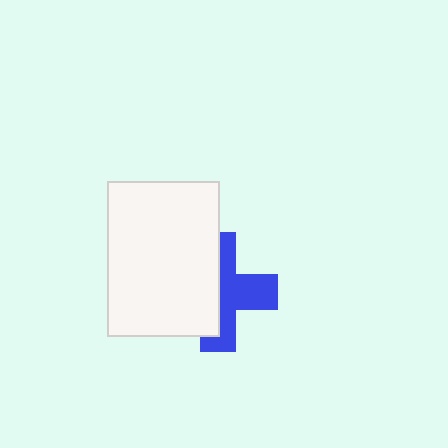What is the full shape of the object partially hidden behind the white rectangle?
The partially hidden object is a blue cross.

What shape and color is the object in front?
The object in front is a white rectangle.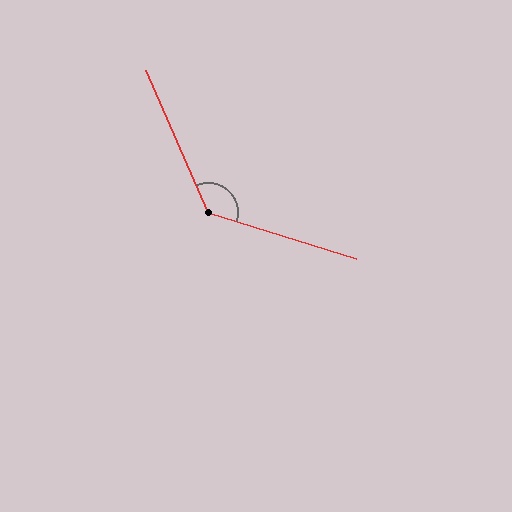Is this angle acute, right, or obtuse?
It is obtuse.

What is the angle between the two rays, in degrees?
Approximately 131 degrees.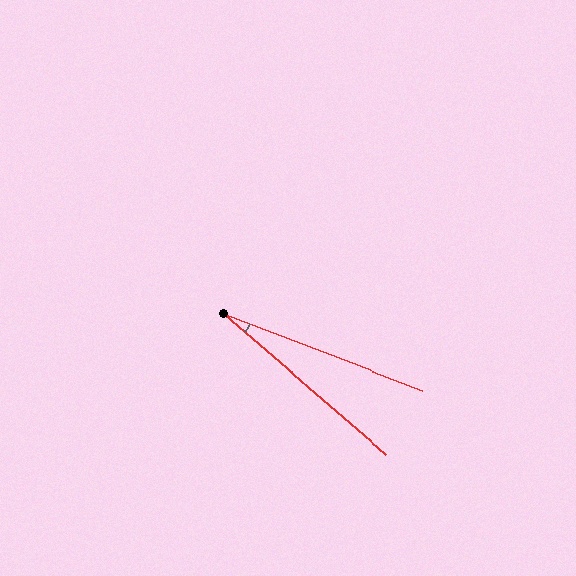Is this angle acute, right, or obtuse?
It is acute.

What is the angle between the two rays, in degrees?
Approximately 20 degrees.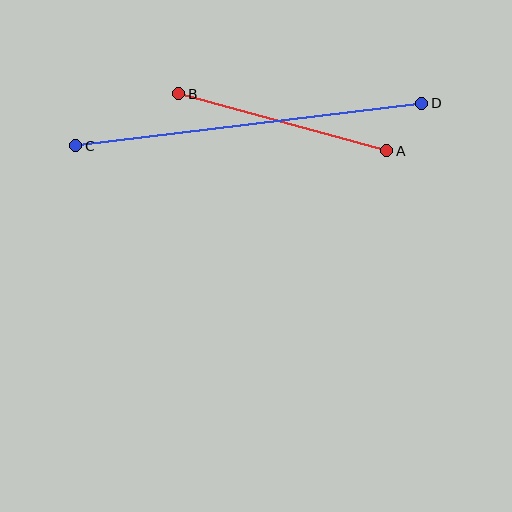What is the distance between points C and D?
The distance is approximately 349 pixels.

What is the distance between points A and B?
The distance is approximately 216 pixels.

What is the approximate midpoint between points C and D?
The midpoint is at approximately (249, 124) pixels.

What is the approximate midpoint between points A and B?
The midpoint is at approximately (283, 122) pixels.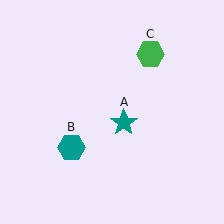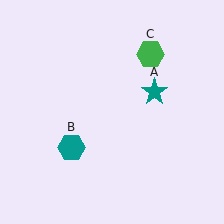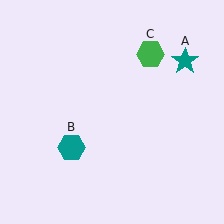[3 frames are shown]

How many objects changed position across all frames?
1 object changed position: teal star (object A).